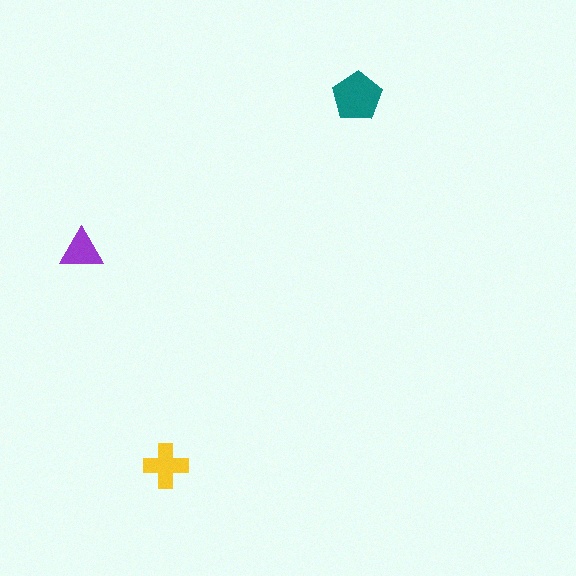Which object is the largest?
The teal pentagon.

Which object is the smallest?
The purple triangle.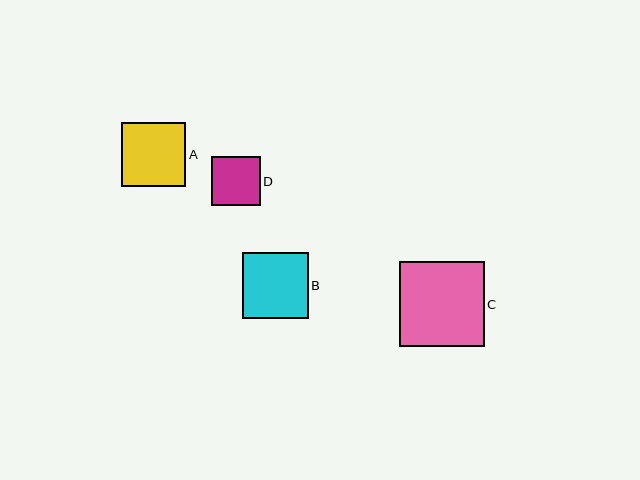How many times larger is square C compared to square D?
Square C is approximately 1.7 times the size of square D.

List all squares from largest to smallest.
From largest to smallest: C, B, A, D.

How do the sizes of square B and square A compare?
Square B and square A are approximately the same size.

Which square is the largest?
Square C is the largest with a size of approximately 85 pixels.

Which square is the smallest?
Square D is the smallest with a size of approximately 49 pixels.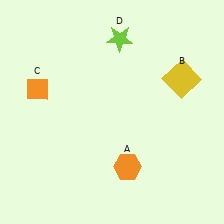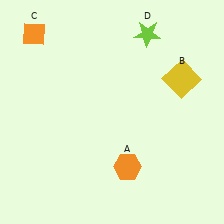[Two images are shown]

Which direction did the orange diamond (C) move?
The orange diamond (C) moved up.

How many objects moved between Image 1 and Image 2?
2 objects moved between the two images.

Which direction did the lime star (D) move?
The lime star (D) moved right.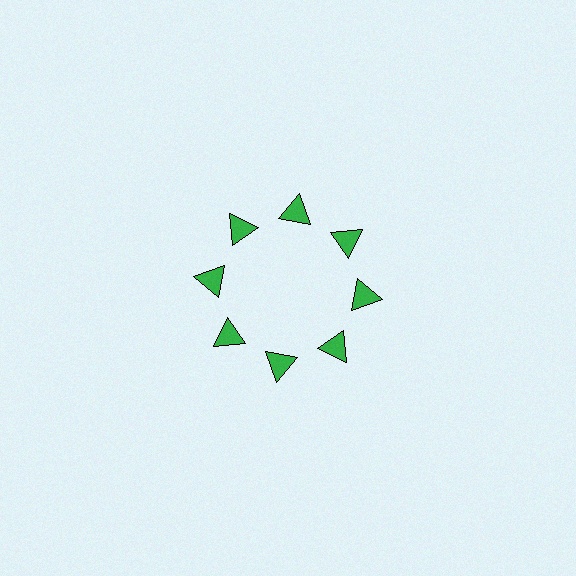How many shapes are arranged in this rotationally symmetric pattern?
There are 8 shapes, arranged in 8 groups of 1.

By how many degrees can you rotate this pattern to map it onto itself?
The pattern maps onto itself every 45 degrees of rotation.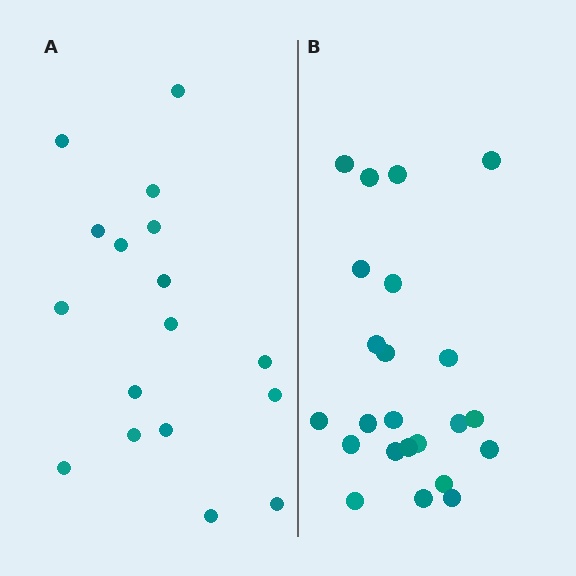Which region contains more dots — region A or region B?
Region B (the right region) has more dots.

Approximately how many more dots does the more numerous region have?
Region B has about 6 more dots than region A.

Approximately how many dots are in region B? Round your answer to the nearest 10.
About 20 dots. (The exact count is 23, which rounds to 20.)